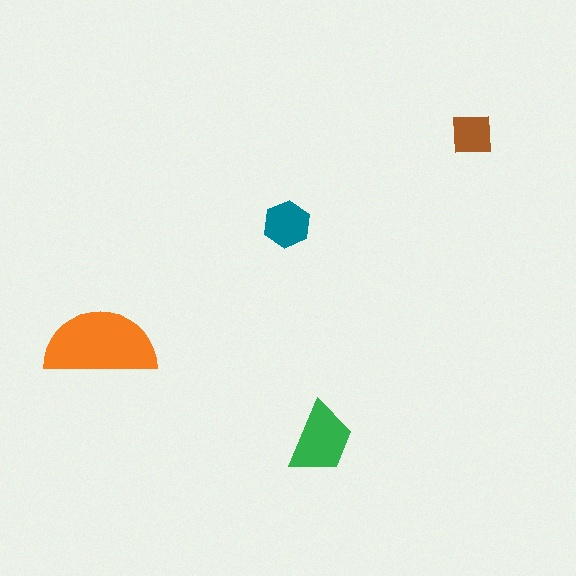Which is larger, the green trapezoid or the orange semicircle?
The orange semicircle.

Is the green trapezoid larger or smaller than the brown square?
Larger.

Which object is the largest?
The orange semicircle.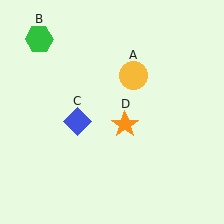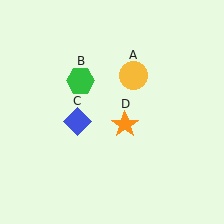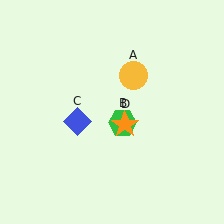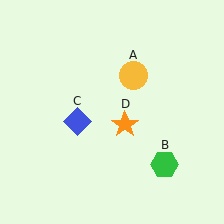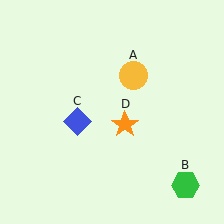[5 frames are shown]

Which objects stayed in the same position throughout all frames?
Yellow circle (object A) and blue diamond (object C) and orange star (object D) remained stationary.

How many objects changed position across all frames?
1 object changed position: green hexagon (object B).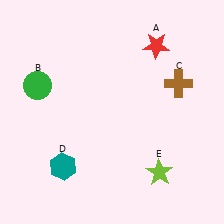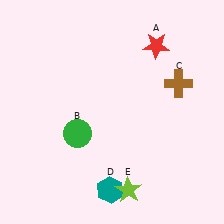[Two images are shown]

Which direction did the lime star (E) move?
The lime star (E) moved left.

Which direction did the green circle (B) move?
The green circle (B) moved down.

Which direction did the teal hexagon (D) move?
The teal hexagon (D) moved right.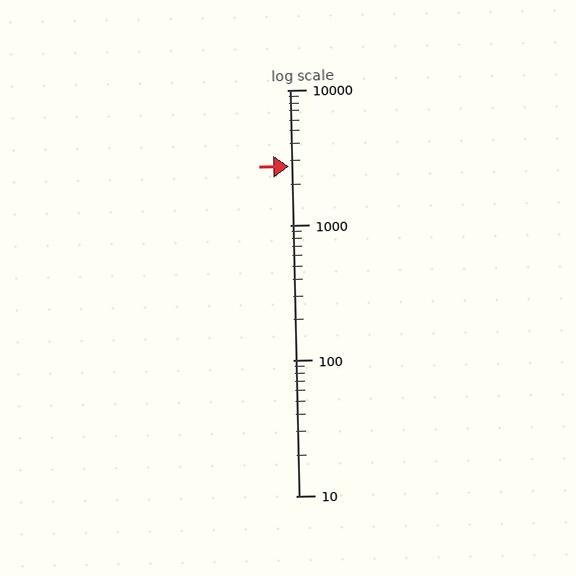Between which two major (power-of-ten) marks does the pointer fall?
The pointer is between 1000 and 10000.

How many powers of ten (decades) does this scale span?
The scale spans 3 decades, from 10 to 10000.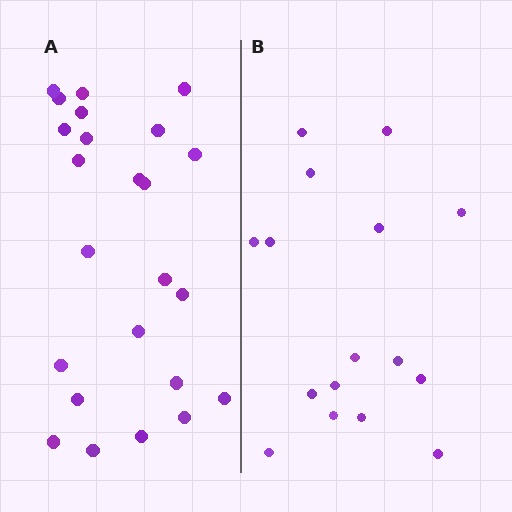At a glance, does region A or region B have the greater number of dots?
Region A (the left region) has more dots.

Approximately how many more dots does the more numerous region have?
Region A has roughly 8 or so more dots than region B.